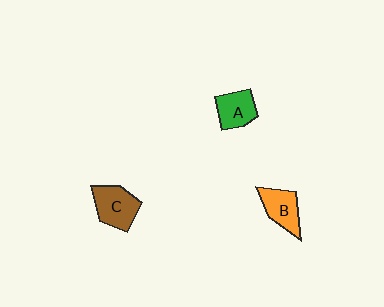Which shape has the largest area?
Shape C (brown).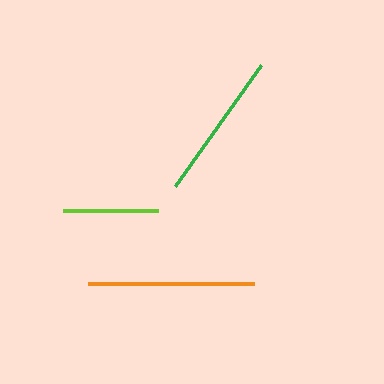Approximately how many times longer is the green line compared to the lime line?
The green line is approximately 1.6 times the length of the lime line.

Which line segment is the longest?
The orange line is the longest at approximately 166 pixels.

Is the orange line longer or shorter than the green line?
The orange line is longer than the green line.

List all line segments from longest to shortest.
From longest to shortest: orange, green, lime.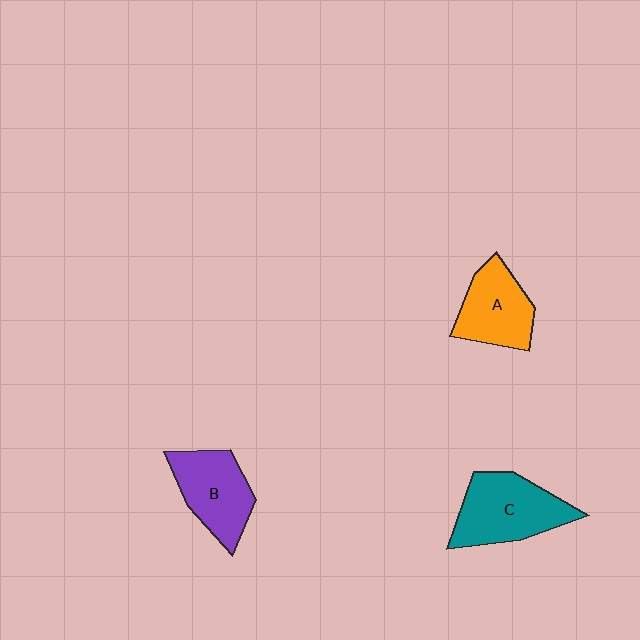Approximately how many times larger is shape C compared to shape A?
Approximately 1.2 times.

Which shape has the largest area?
Shape C (teal).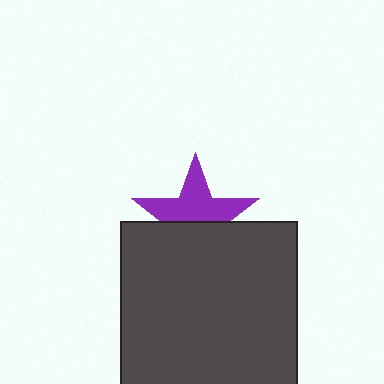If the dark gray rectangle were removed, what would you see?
You would see the complete purple star.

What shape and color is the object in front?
The object in front is a dark gray rectangle.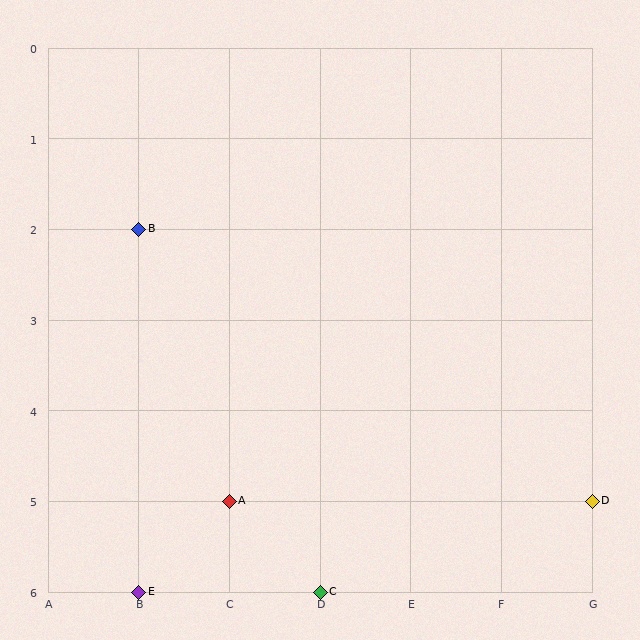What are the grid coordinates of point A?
Point A is at grid coordinates (C, 5).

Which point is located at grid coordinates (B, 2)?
Point B is at (B, 2).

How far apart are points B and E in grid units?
Points B and E are 4 rows apart.